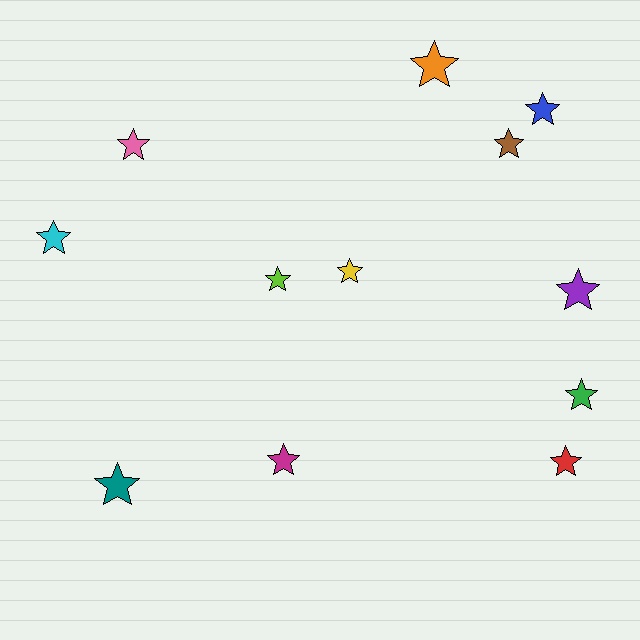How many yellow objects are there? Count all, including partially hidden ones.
There is 1 yellow object.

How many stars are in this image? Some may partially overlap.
There are 12 stars.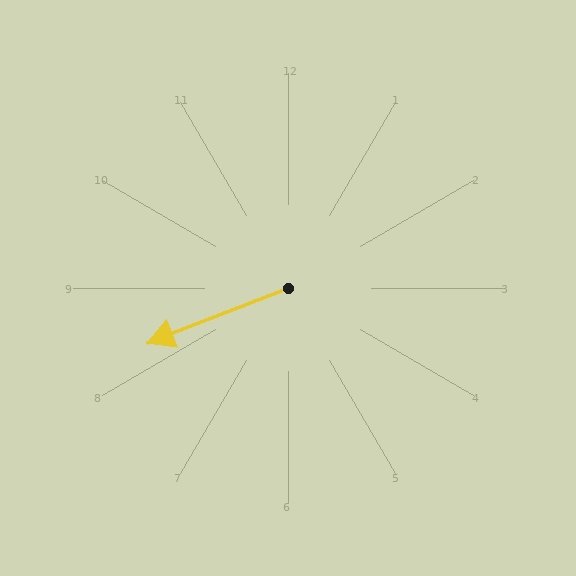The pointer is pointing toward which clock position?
Roughly 8 o'clock.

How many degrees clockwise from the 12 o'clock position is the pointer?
Approximately 249 degrees.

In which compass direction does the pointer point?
West.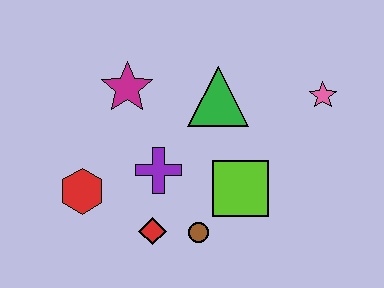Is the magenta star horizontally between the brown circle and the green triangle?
No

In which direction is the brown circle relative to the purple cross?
The brown circle is below the purple cross.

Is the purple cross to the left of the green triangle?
Yes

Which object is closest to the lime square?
The brown circle is closest to the lime square.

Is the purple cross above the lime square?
Yes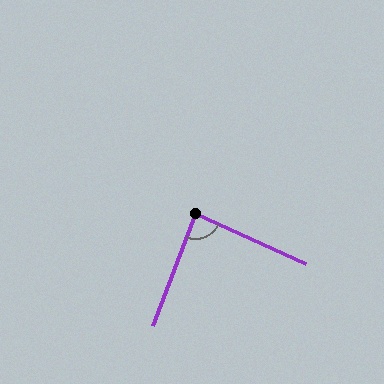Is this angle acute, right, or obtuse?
It is approximately a right angle.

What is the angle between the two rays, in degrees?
Approximately 86 degrees.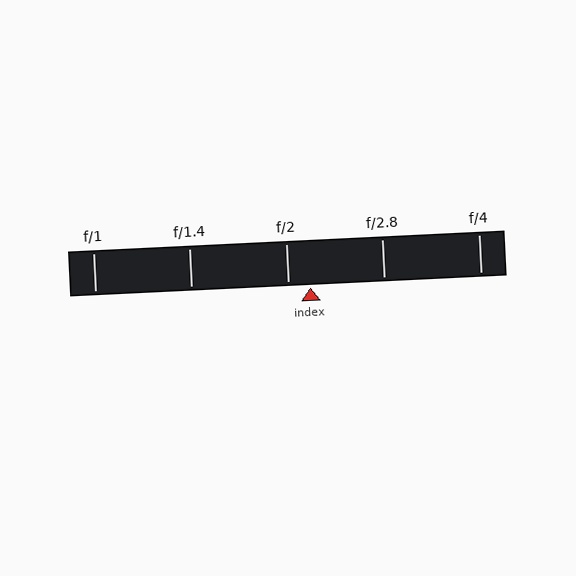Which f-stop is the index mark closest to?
The index mark is closest to f/2.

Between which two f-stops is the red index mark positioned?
The index mark is between f/2 and f/2.8.